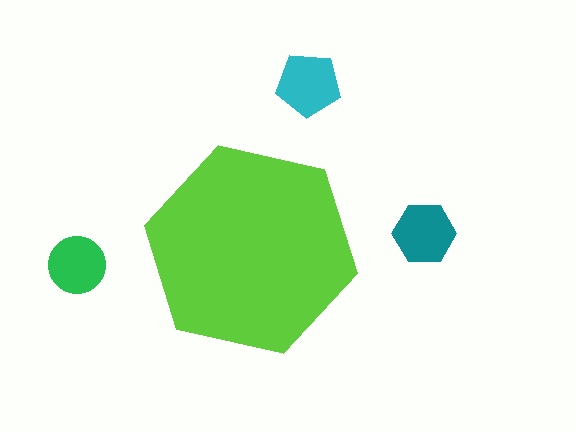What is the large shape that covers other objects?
A lime hexagon.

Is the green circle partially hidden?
No, the green circle is fully visible.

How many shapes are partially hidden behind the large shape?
0 shapes are partially hidden.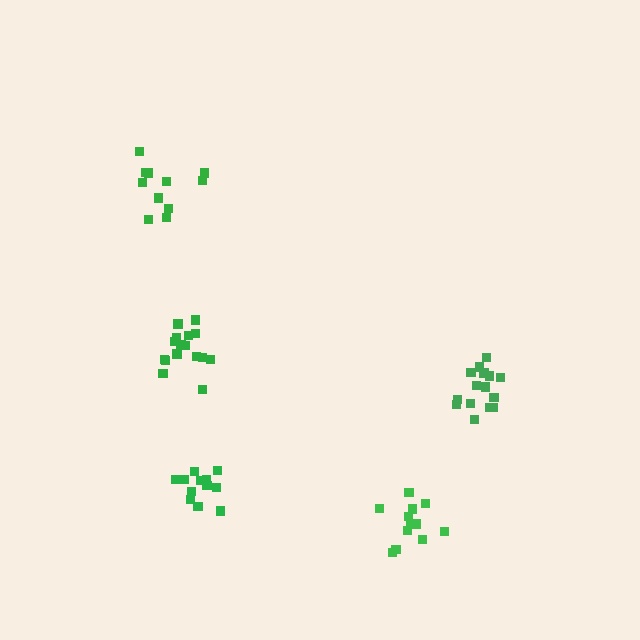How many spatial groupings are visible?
There are 5 spatial groupings.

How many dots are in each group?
Group 1: 11 dots, Group 2: 12 dots, Group 3: 17 dots, Group 4: 16 dots, Group 5: 12 dots (68 total).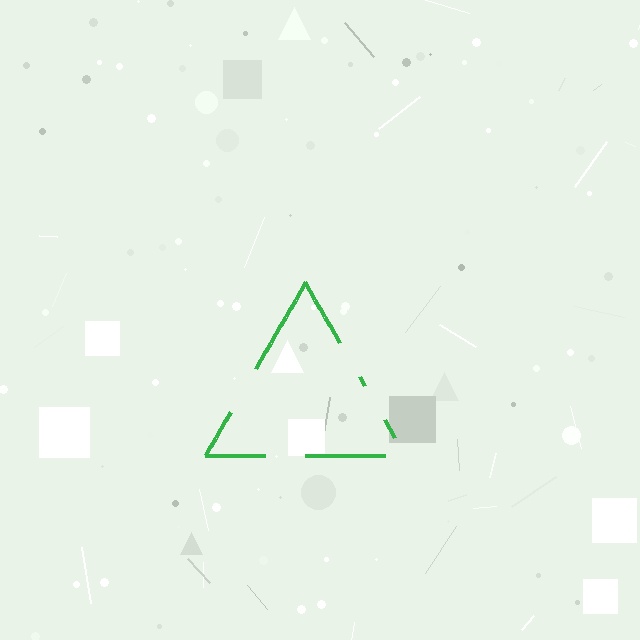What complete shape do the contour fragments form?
The contour fragments form a triangle.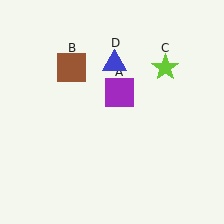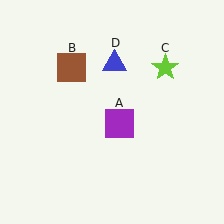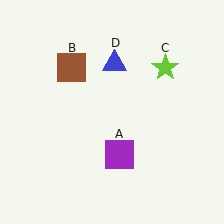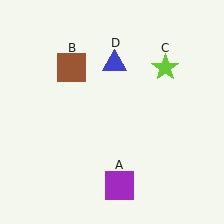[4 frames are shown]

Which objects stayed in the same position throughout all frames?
Brown square (object B) and lime star (object C) and blue triangle (object D) remained stationary.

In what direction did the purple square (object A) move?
The purple square (object A) moved down.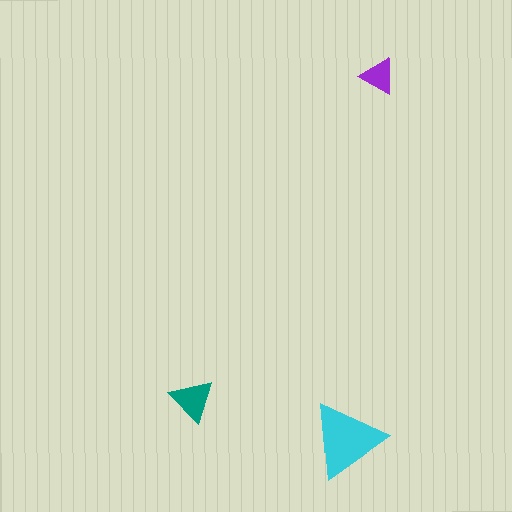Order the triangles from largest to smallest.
the cyan one, the teal one, the purple one.